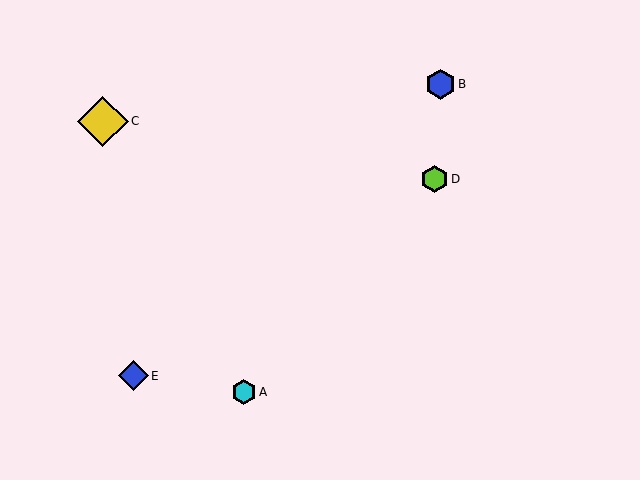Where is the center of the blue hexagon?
The center of the blue hexagon is at (440, 84).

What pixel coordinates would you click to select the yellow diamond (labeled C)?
Click at (103, 121) to select the yellow diamond C.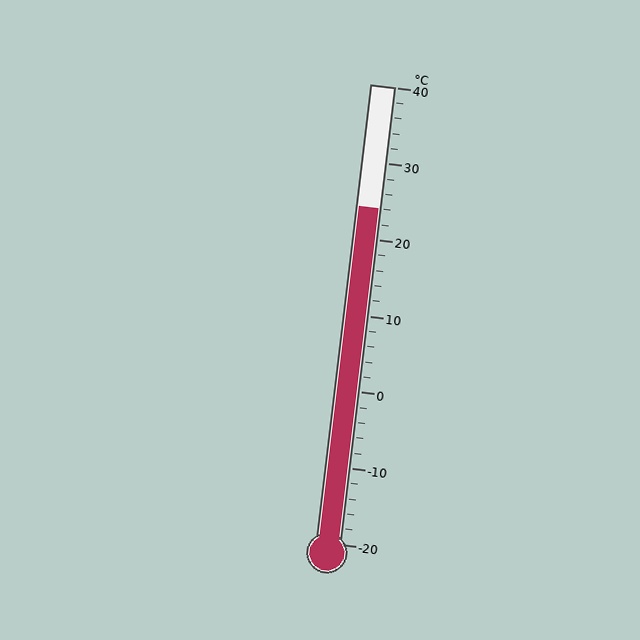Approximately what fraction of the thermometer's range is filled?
The thermometer is filled to approximately 75% of its range.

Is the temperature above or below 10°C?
The temperature is above 10°C.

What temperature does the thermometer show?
The thermometer shows approximately 24°C.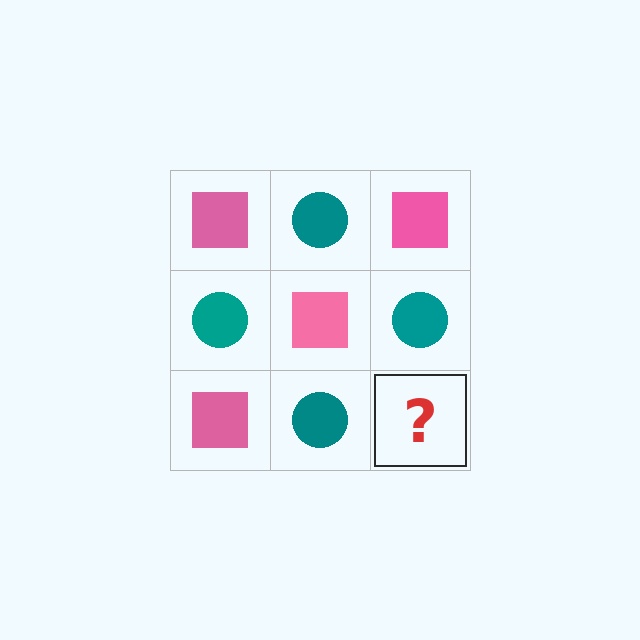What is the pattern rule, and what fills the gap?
The rule is that it alternates pink square and teal circle in a checkerboard pattern. The gap should be filled with a pink square.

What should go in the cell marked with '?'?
The missing cell should contain a pink square.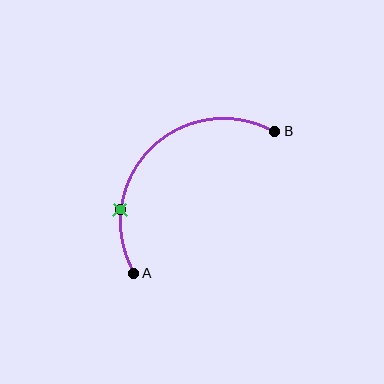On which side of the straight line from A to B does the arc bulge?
The arc bulges above and to the left of the straight line connecting A and B.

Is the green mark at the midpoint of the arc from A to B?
No. The green mark lies on the arc but is closer to endpoint A. The arc midpoint would be at the point on the curve equidistant along the arc from both A and B.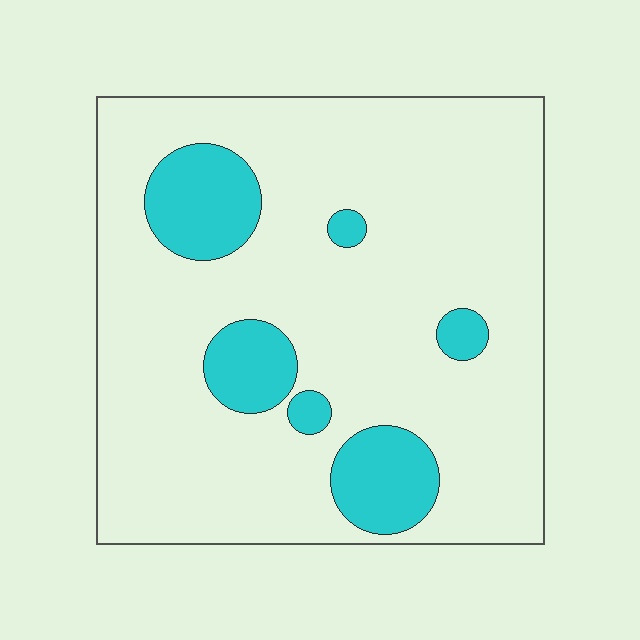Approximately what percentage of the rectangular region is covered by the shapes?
Approximately 15%.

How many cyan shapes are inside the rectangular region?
6.